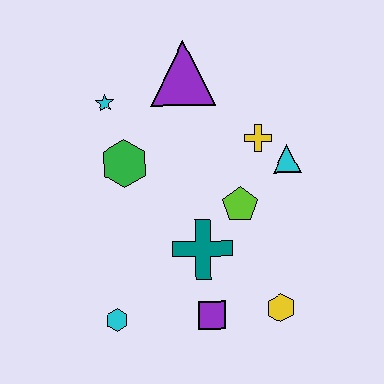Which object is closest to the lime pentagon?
The teal cross is closest to the lime pentagon.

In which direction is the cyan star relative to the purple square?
The cyan star is above the purple square.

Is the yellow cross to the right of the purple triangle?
Yes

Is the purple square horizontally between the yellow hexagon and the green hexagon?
Yes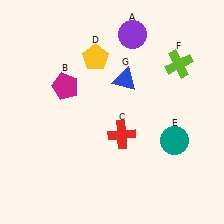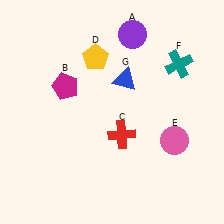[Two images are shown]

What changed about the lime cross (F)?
In Image 1, F is lime. In Image 2, it changed to teal.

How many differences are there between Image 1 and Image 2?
There are 2 differences between the two images.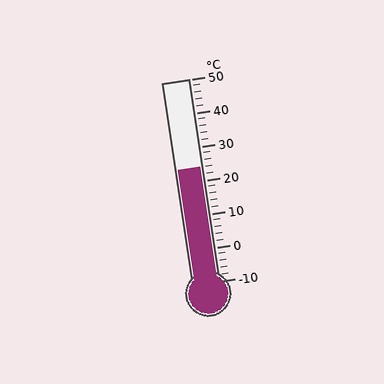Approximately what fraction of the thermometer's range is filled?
The thermometer is filled to approximately 55% of its range.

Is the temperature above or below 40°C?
The temperature is below 40°C.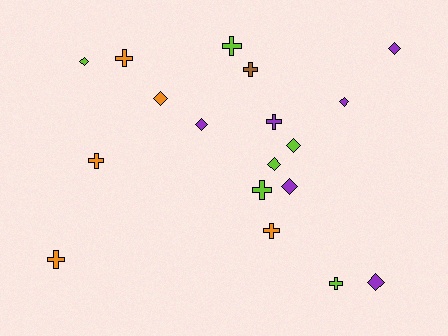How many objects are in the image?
There are 18 objects.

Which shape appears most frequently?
Cross, with 9 objects.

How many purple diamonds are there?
There are 5 purple diamonds.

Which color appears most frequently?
Purple, with 6 objects.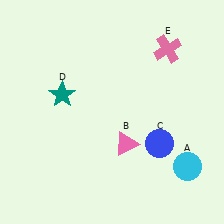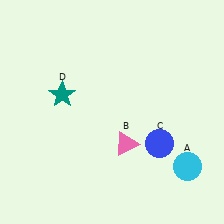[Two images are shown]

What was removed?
The pink cross (E) was removed in Image 2.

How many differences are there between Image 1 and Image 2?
There is 1 difference between the two images.